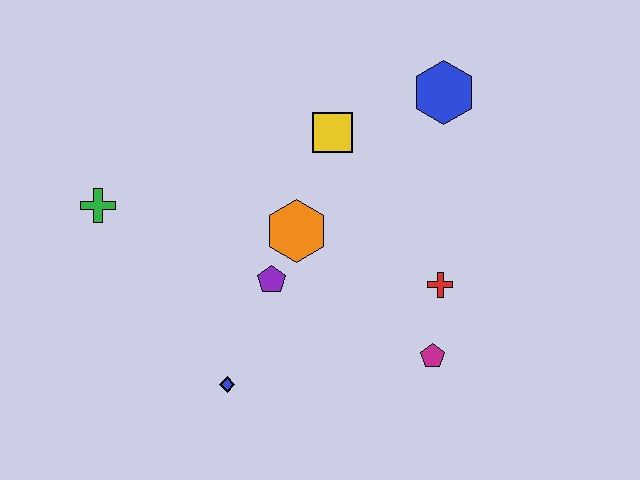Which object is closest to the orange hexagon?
The purple pentagon is closest to the orange hexagon.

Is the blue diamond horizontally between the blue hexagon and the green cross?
Yes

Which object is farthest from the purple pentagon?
The blue hexagon is farthest from the purple pentagon.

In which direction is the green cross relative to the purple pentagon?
The green cross is to the left of the purple pentagon.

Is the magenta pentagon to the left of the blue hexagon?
Yes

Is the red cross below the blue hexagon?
Yes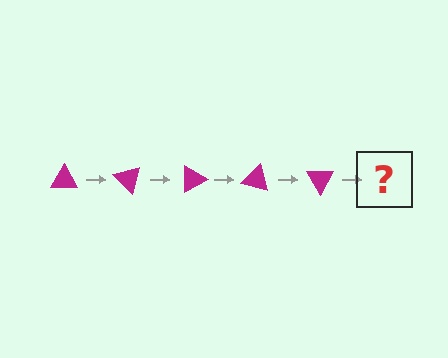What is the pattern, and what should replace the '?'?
The pattern is that the triangle rotates 45 degrees each step. The '?' should be a magenta triangle rotated 225 degrees.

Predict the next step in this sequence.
The next step is a magenta triangle rotated 225 degrees.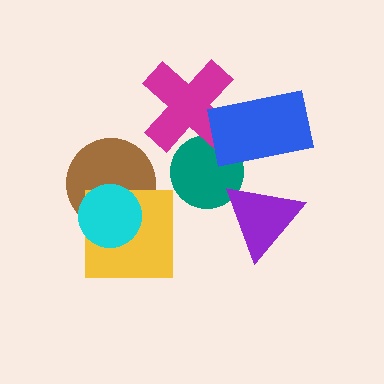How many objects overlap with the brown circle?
2 objects overlap with the brown circle.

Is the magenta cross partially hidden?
Yes, it is partially covered by another shape.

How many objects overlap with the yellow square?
2 objects overlap with the yellow square.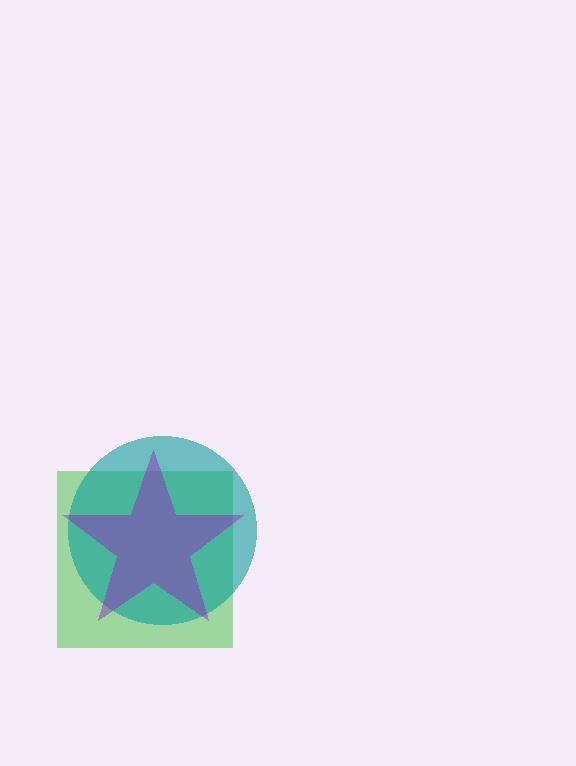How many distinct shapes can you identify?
There are 3 distinct shapes: a green square, a teal circle, a purple star.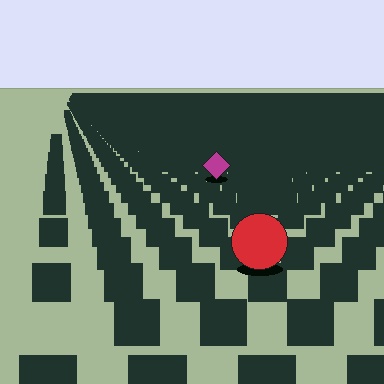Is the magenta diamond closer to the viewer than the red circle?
No. The red circle is closer — you can tell from the texture gradient: the ground texture is coarser near it.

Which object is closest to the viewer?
The red circle is closest. The texture marks near it are larger and more spread out.